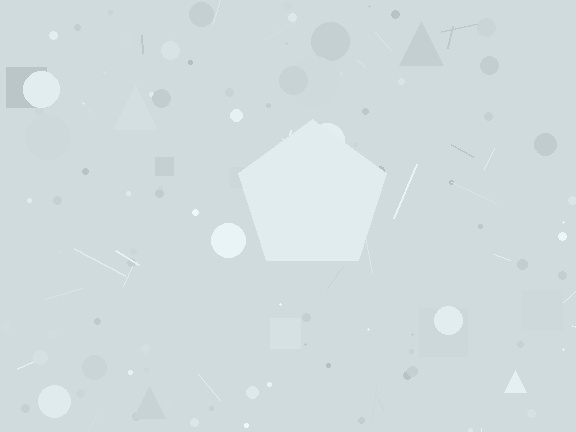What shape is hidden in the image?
A pentagon is hidden in the image.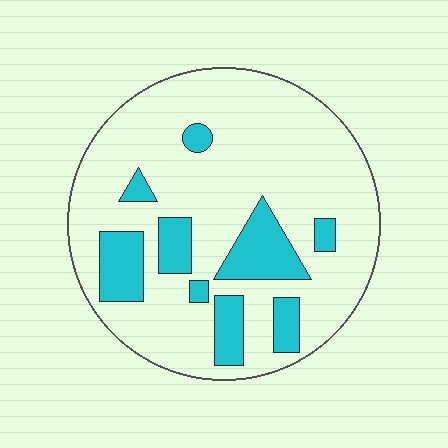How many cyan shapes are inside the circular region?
9.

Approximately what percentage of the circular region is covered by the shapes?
Approximately 20%.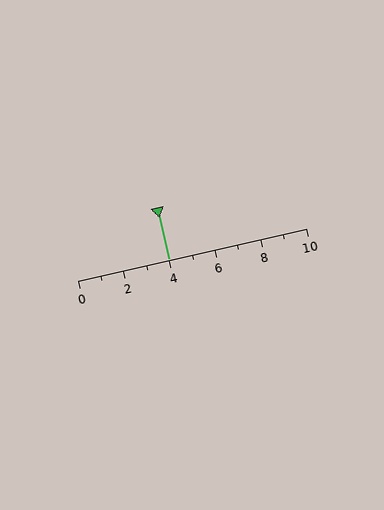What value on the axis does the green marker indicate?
The marker indicates approximately 4.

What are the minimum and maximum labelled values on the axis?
The axis runs from 0 to 10.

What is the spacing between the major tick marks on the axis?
The major ticks are spaced 2 apart.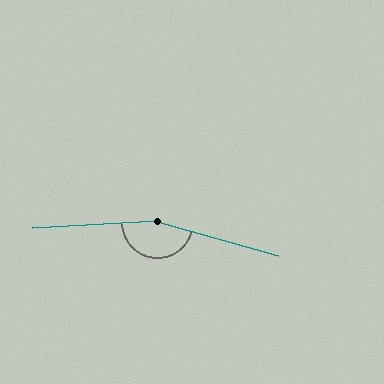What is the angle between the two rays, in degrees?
Approximately 162 degrees.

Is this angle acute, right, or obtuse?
It is obtuse.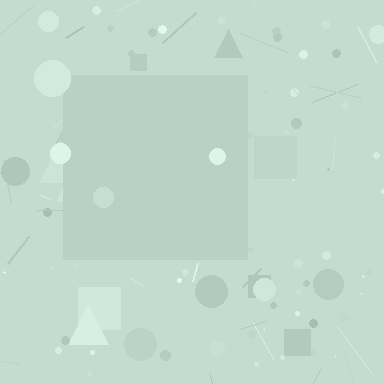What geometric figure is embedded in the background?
A square is embedded in the background.